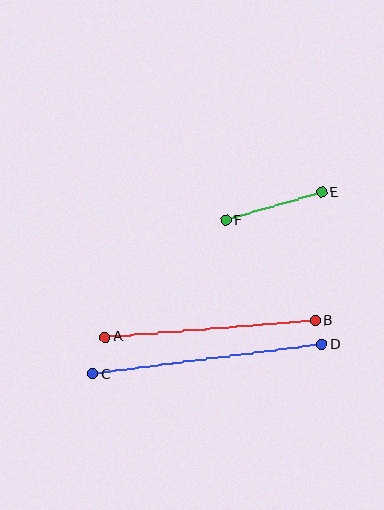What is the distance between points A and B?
The distance is approximately 211 pixels.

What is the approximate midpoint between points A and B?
The midpoint is at approximately (210, 329) pixels.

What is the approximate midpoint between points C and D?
The midpoint is at approximately (207, 359) pixels.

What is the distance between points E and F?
The distance is approximately 100 pixels.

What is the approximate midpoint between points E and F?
The midpoint is at approximately (274, 206) pixels.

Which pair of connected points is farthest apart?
Points C and D are farthest apart.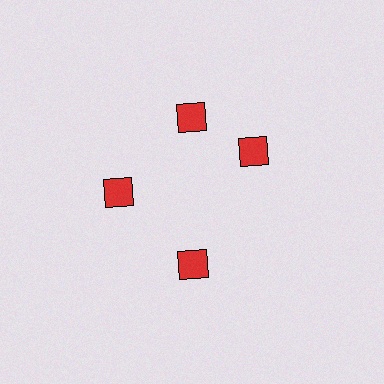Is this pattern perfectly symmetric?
No. The 4 red squares are arranged in a ring, but one element near the 3 o'clock position is rotated out of alignment along the ring, breaking the 4-fold rotational symmetry.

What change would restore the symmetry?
The symmetry would be restored by rotating it back into even spacing with its neighbors so that all 4 squares sit at equal angles and equal distance from the center.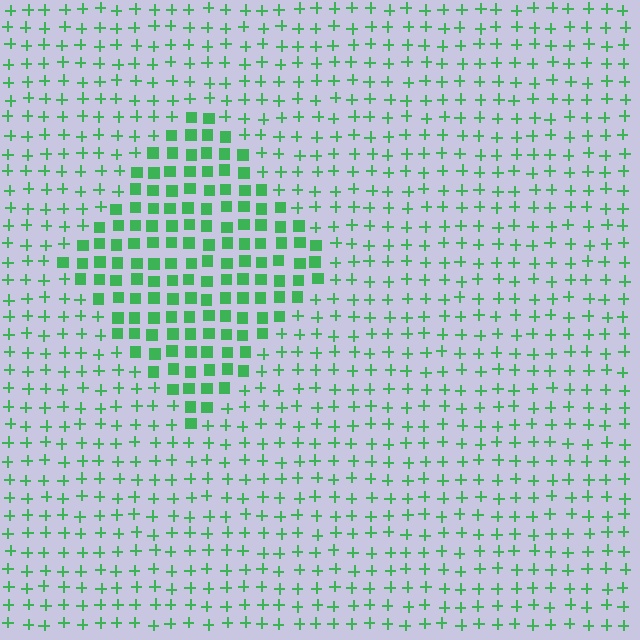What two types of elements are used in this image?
The image uses squares inside the diamond region and plus signs outside it.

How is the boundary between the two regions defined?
The boundary is defined by a change in element shape: squares inside vs. plus signs outside. All elements share the same color and spacing.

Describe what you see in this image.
The image is filled with small green elements arranged in a uniform grid. A diamond-shaped region contains squares, while the surrounding area contains plus signs. The boundary is defined purely by the change in element shape.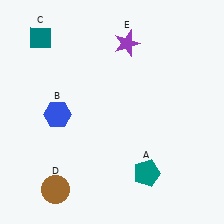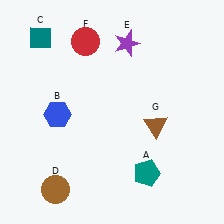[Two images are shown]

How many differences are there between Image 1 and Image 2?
There are 2 differences between the two images.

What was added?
A red circle (F), a brown triangle (G) were added in Image 2.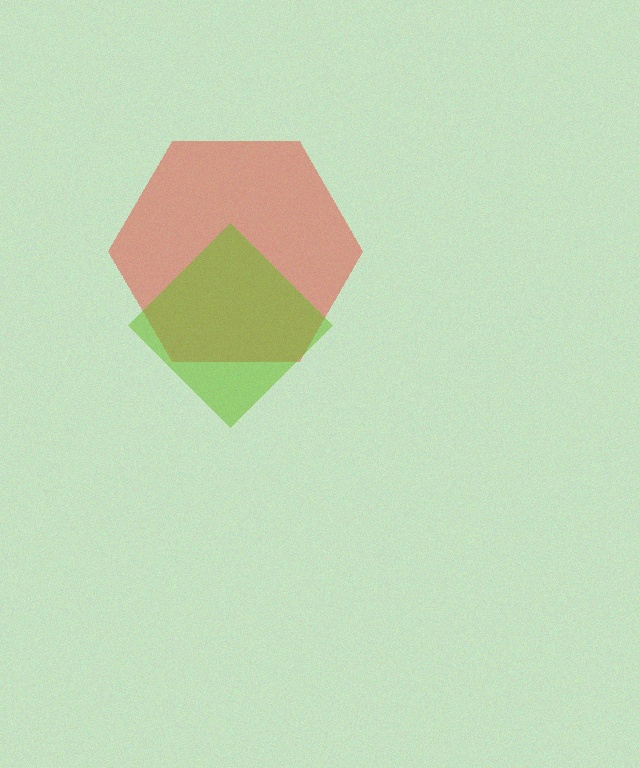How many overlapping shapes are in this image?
There are 2 overlapping shapes in the image.